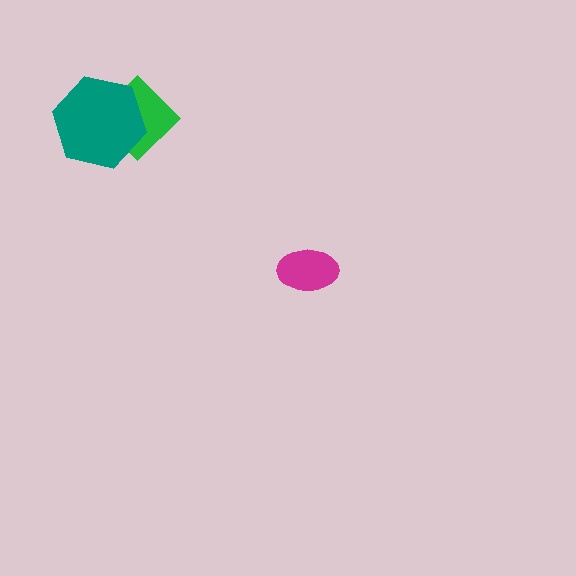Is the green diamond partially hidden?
Yes, it is partially covered by another shape.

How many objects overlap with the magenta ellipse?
0 objects overlap with the magenta ellipse.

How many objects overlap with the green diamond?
1 object overlaps with the green diamond.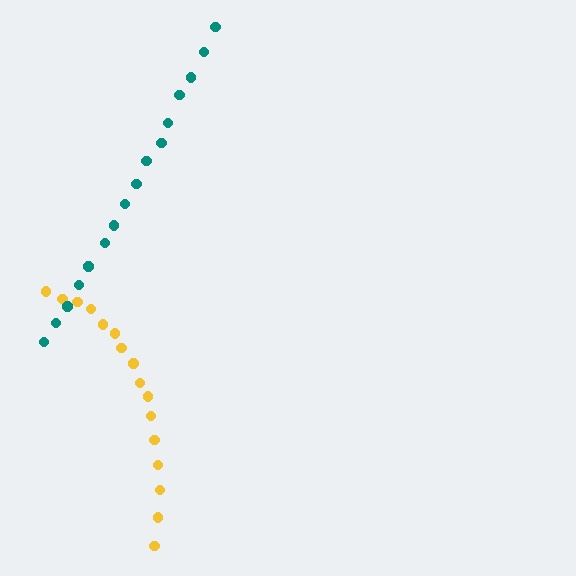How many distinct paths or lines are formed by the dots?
There are 2 distinct paths.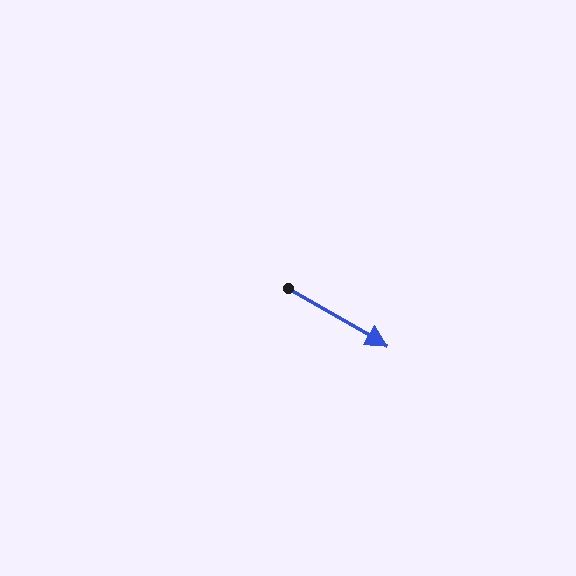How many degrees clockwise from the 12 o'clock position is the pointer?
Approximately 120 degrees.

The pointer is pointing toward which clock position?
Roughly 4 o'clock.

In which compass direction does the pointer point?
Southeast.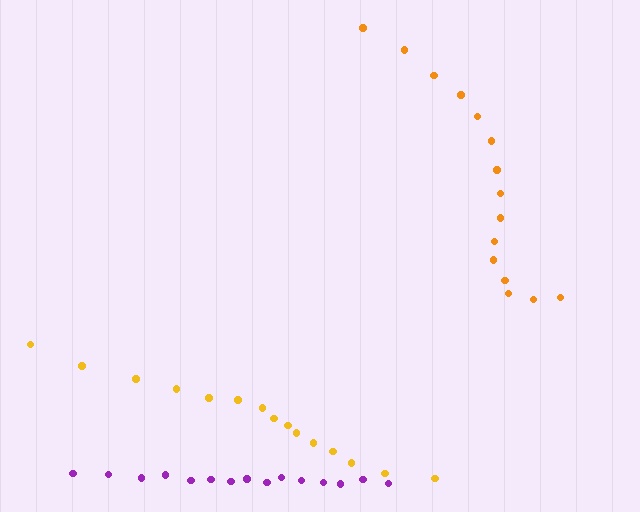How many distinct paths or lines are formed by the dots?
There are 3 distinct paths.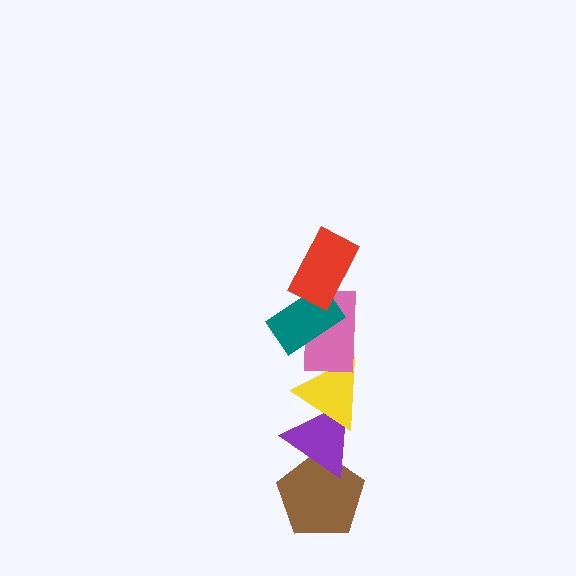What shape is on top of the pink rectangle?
The teal rectangle is on top of the pink rectangle.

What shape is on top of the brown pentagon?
The purple triangle is on top of the brown pentagon.